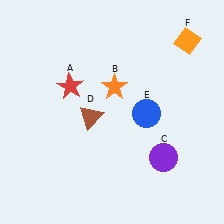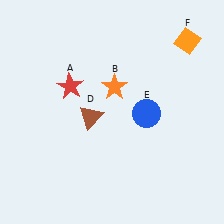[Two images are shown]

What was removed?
The purple circle (C) was removed in Image 2.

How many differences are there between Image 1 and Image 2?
There is 1 difference between the two images.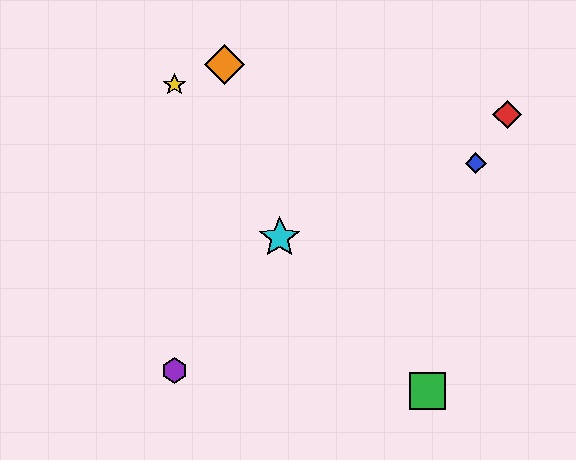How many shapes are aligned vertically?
2 shapes (the yellow star, the purple hexagon) are aligned vertically.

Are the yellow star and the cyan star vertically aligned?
No, the yellow star is at x≈175 and the cyan star is at x≈280.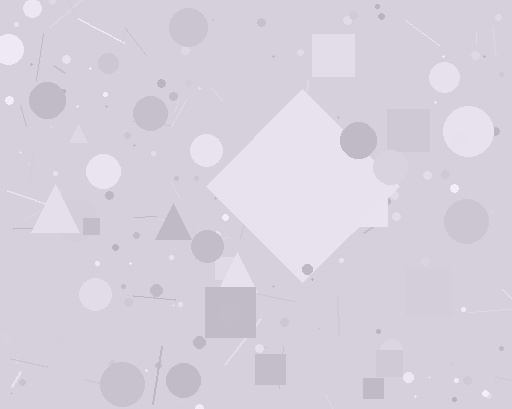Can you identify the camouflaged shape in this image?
The camouflaged shape is a diamond.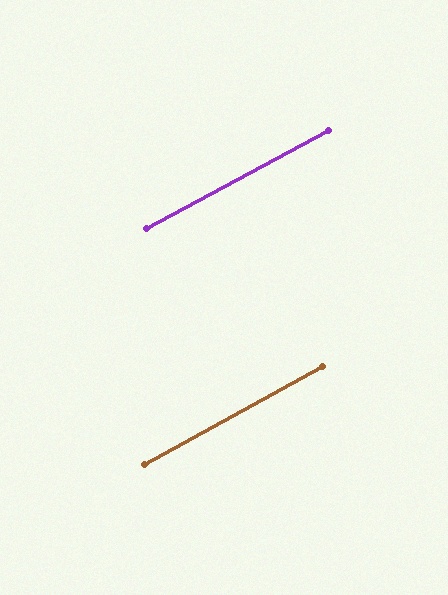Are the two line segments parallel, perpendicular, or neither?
Parallel — their directions differ by only 0.6°.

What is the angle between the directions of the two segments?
Approximately 1 degree.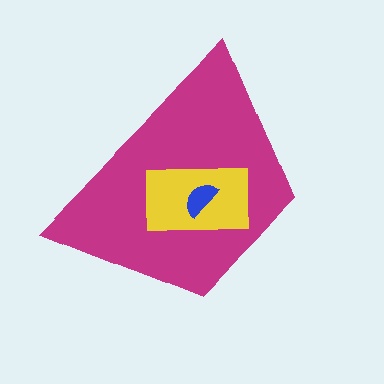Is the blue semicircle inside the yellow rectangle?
Yes.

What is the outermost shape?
The magenta trapezoid.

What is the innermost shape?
The blue semicircle.